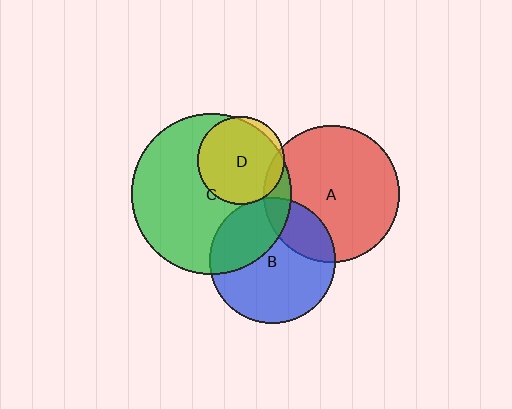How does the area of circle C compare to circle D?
Approximately 3.4 times.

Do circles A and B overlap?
Yes.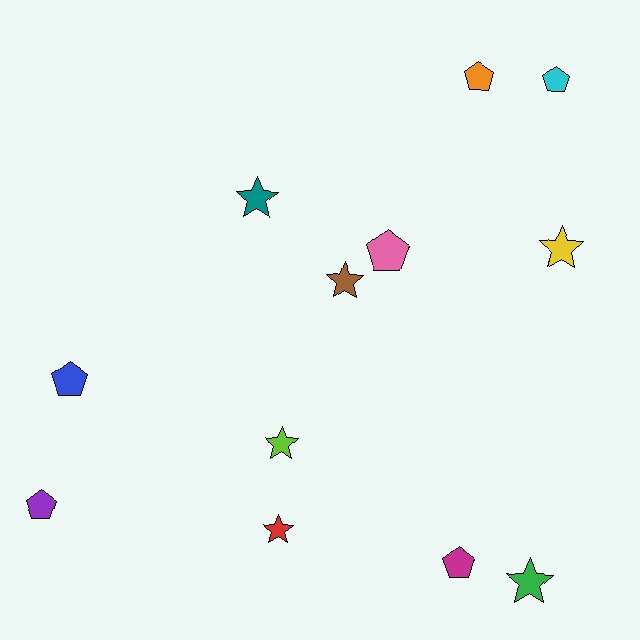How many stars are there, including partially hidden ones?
There are 6 stars.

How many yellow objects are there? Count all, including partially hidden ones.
There is 1 yellow object.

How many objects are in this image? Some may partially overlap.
There are 12 objects.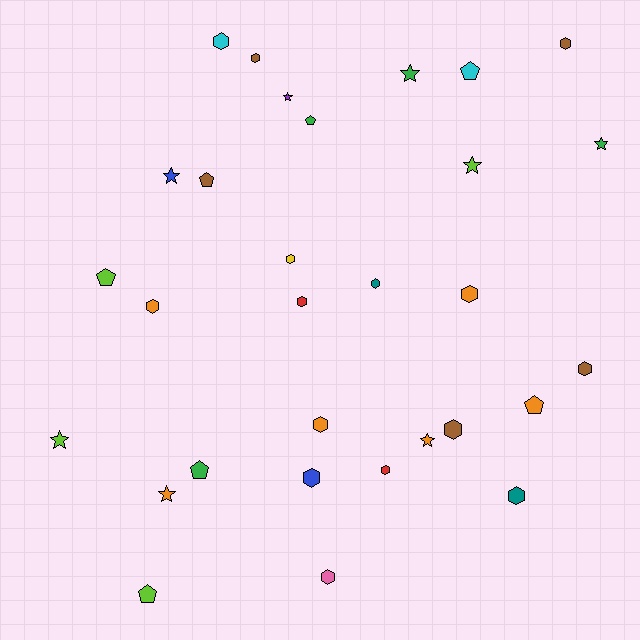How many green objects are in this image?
There are 4 green objects.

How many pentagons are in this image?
There are 7 pentagons.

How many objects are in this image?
There are 30 objects.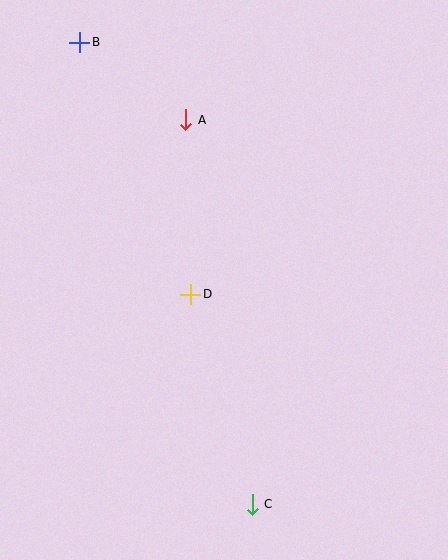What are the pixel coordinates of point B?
Point B is at (80, 42).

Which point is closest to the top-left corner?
Point B is closest to the top-left corner.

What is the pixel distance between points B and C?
The distance between B and C is 493 pixels.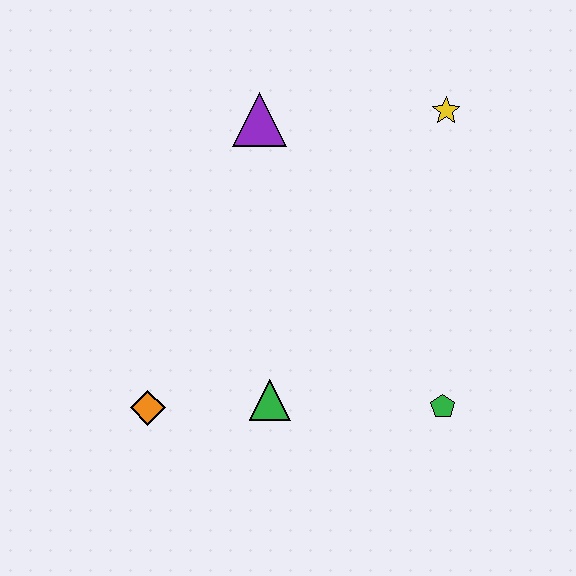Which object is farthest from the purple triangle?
The green pentagon is farthest from the purple triangle.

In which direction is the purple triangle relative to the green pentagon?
The purple triangle is above the green pentagon.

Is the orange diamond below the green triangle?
Yes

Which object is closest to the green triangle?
The orange diamond is closest to the green triangle.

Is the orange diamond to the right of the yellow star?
No